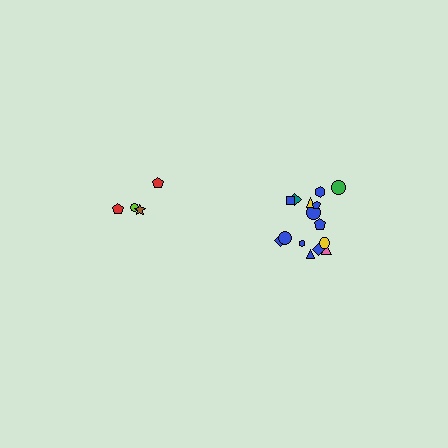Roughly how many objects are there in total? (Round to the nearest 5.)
Roughly 20 objects in total.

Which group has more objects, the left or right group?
The right group.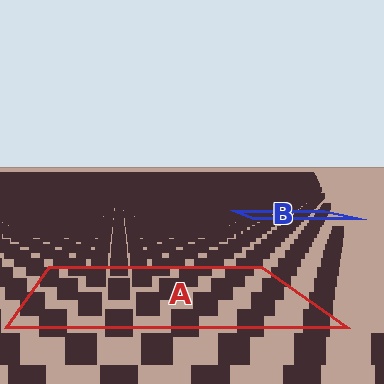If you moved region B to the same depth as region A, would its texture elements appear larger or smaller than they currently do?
They would appear larger. At a closer depth, the same texture elements are projected at a bigger on-screen size.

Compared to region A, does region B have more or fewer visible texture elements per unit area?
Region B has more texture elements per unit area — they are packed more densely because it is farther away.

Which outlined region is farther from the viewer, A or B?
Region B is farther from the viewer — the texture elements inside it appear smaller and more densely packed.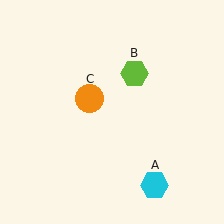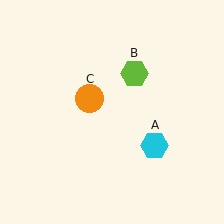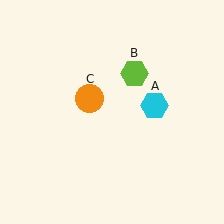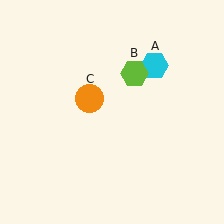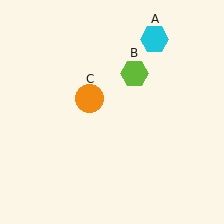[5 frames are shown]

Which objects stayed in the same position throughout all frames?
Lime hexagon (object B) and orange circle (object C) remained stationary.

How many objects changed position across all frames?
1 object changed position: cyan hexagon (object A).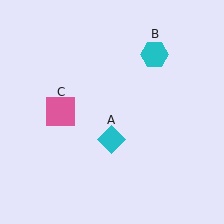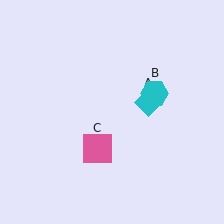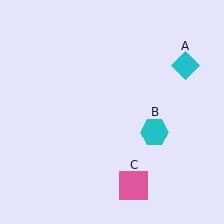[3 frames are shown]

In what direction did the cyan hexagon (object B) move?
The cyan hexagon (object B) moved down.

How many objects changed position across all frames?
3 objects changed position: cyan diamond (object A), cyan hexagon (object B), pink square (object C).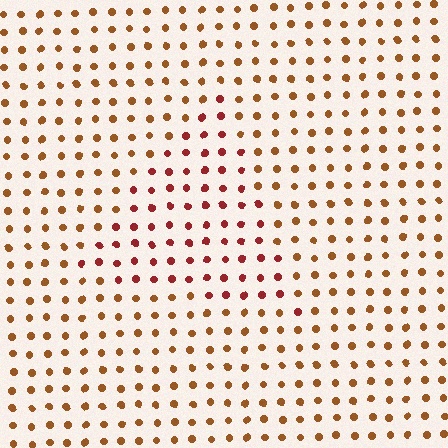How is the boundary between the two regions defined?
The boundary is defined purely by a slight shift in hue (about 31 degrees). Spacing, size, and orientation are identical on both sides.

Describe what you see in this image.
The image is filled with small brown elements in a uniform arrangement. A triangle-shaped region is visible where the elements are tinted to a slightly different hue, forming a subtle color boundary.